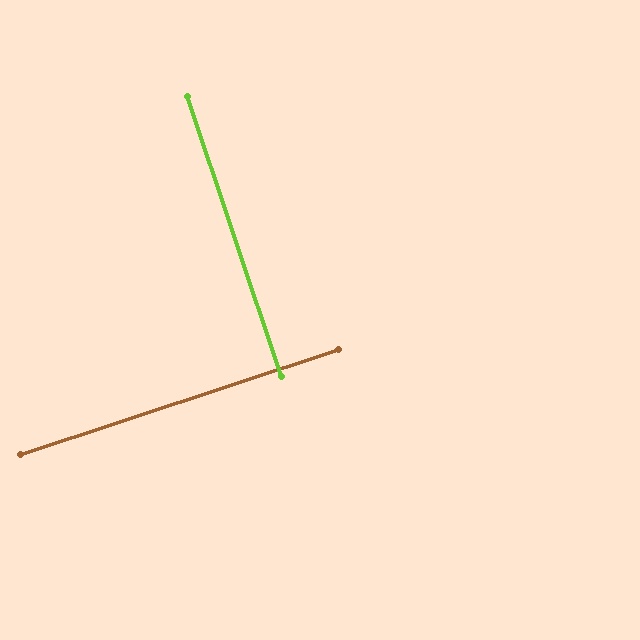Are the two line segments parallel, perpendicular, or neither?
Perpendicular — they meet at approximately 90°.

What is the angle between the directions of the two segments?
Approximately 90 degrees.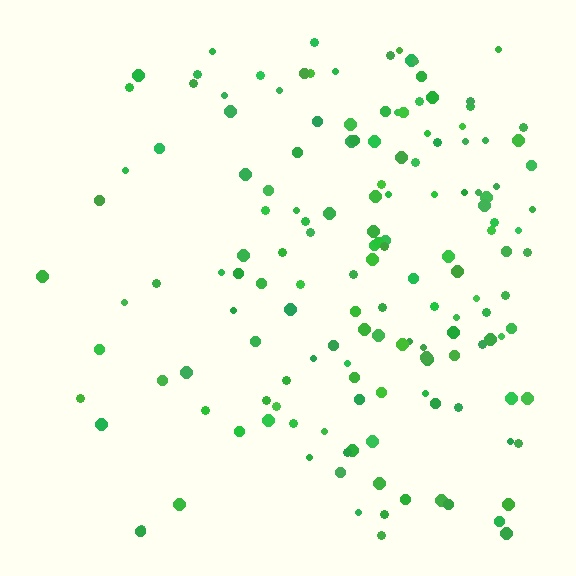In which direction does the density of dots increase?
From left to right, with the right side densest.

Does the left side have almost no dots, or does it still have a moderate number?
Still a moderate number, just noticeably fewer than the right.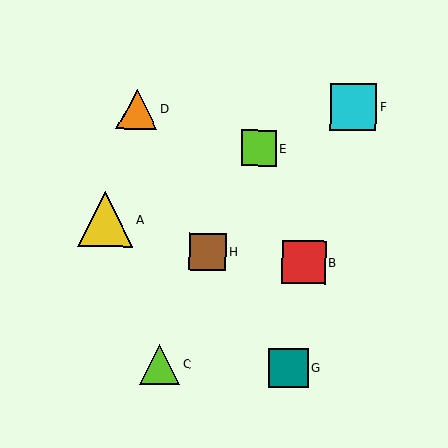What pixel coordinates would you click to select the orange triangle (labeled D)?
Click at (137, 109) to select the orange triangle D.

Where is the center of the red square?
The center of the red square is at (304, 262).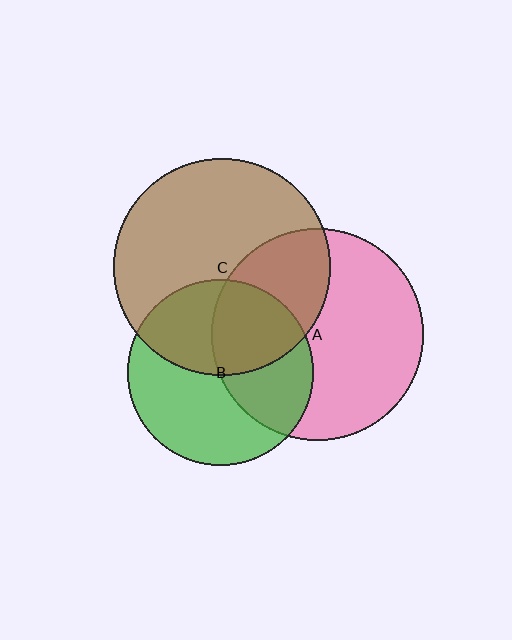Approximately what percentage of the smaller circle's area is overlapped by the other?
Approximately 35%.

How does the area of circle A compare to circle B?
Approximately 1.3 times.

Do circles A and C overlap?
Yes.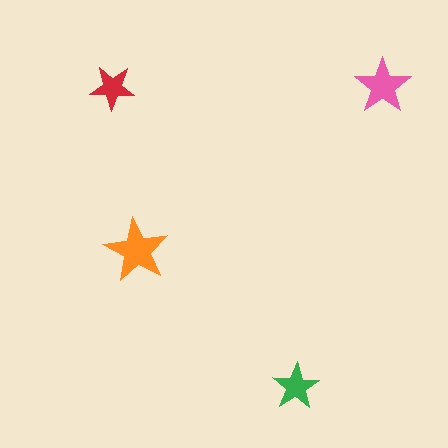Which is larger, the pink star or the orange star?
The orange one.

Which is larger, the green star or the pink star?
The pink one.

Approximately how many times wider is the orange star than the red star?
About 1.5 times wider.